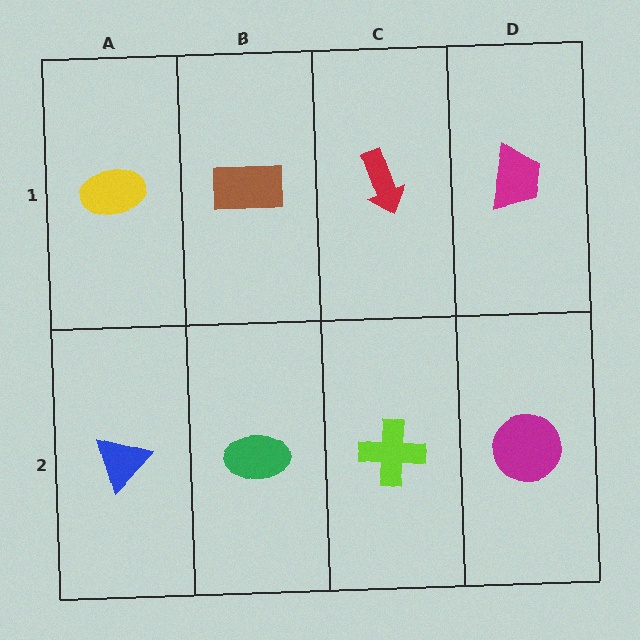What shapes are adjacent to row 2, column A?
A yellow ellipse (row 1, column A), a green ellipse (row 2, column B).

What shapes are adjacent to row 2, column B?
A brown rectangle (row 1, column B), a blue triangle (row 2, column A), a lime cross (row 2, column C).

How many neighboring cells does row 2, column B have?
3.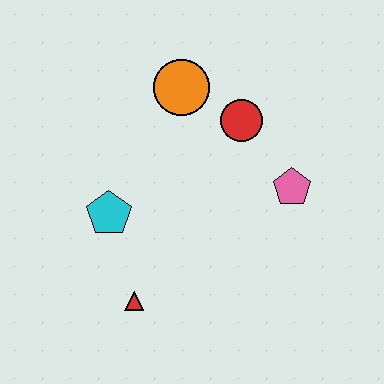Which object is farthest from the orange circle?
The red triangle is farthest from the orange circle.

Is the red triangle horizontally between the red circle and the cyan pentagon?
Yes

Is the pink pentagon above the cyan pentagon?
Yes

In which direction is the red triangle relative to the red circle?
The red triangle is below the red circle.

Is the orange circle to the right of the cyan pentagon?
Yes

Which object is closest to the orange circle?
The red circle is closest to the orange circle.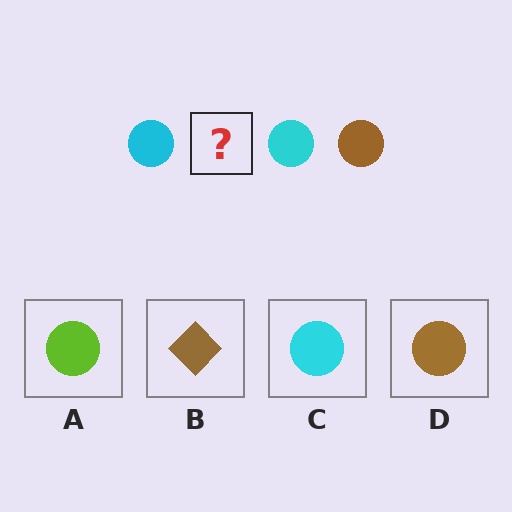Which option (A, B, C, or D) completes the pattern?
D.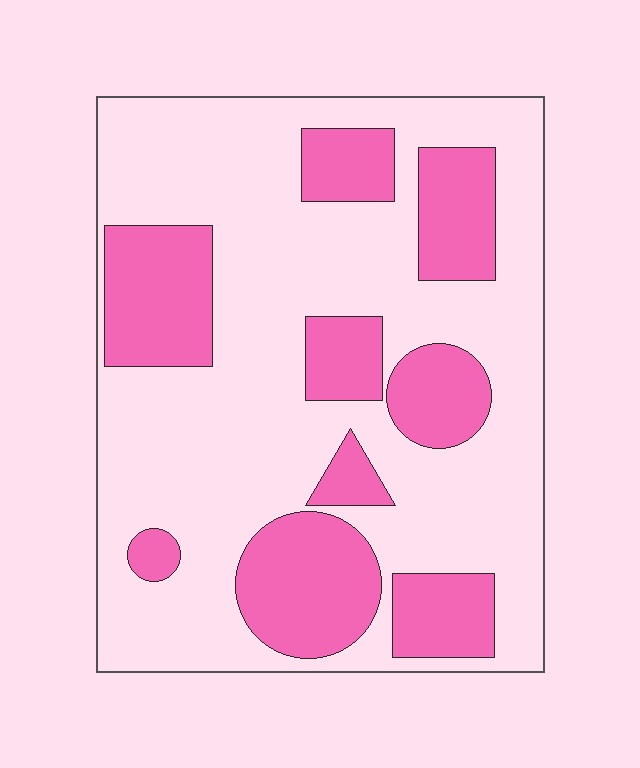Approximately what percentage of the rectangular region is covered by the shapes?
Approximately 30%.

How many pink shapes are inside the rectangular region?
9.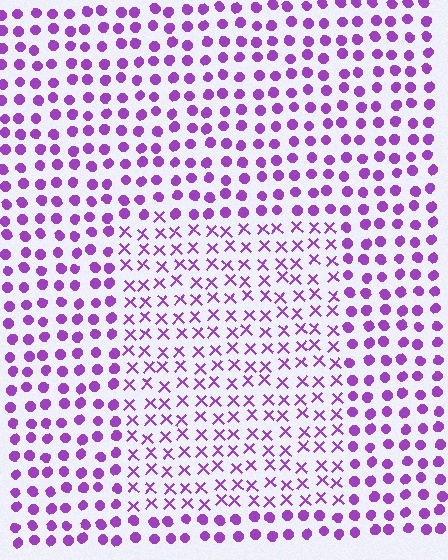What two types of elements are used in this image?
The image uses X marks inside the rectangle region and circles outside it.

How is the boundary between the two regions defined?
The boundary is defined by a change in element shape: X marks inside vs. circles outside. All elements share the same color and spacing.